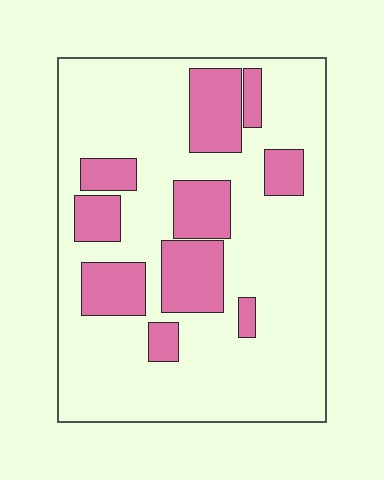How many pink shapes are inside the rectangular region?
10.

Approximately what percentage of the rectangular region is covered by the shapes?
Approximately 25%.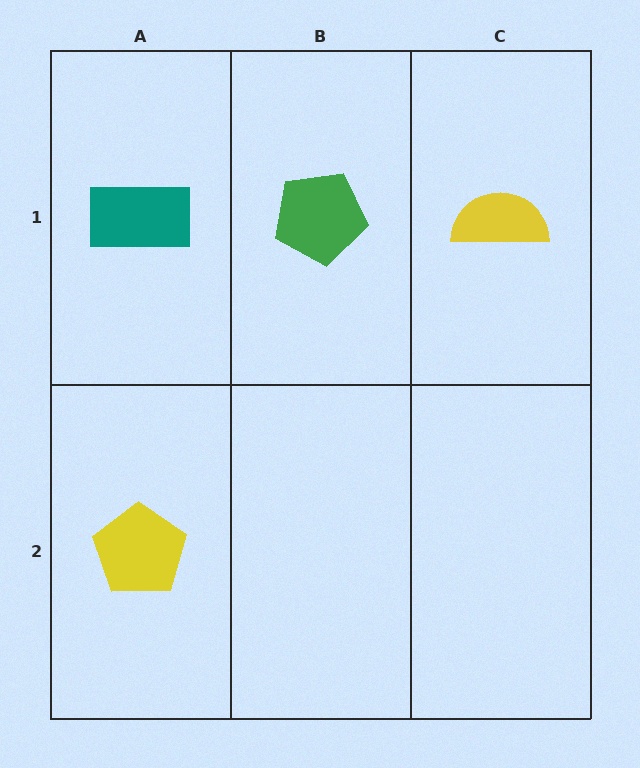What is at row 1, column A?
A teal rectangle.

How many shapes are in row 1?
3 shapes.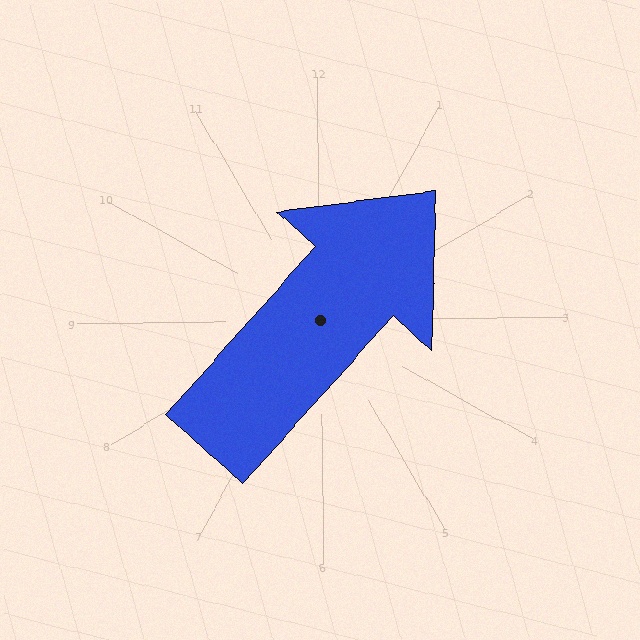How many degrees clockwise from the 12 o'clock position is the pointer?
Approximately 43 degrees.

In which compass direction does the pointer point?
Northeast.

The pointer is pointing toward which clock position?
Roughly 1 o'clock.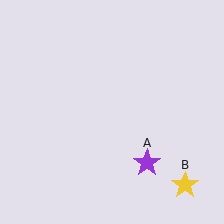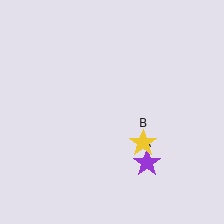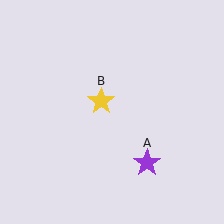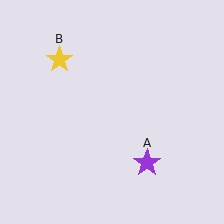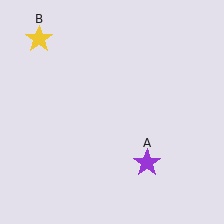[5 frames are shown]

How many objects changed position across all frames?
1 object changed position: yellow star (object B).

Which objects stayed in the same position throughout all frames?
Purple star (object A) remained stationary.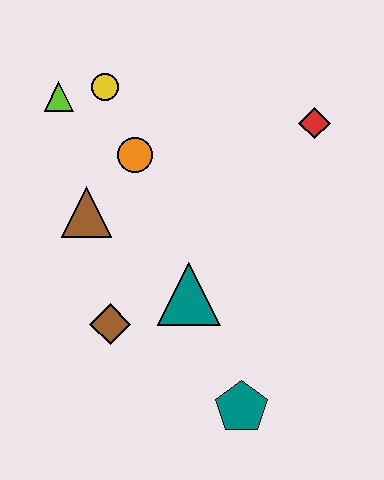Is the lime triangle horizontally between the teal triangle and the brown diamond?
No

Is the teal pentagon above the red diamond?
No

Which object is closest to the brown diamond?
The teal triangle is closest to the brown diamond.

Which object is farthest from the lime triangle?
The teal pentagon is farthest from the lime triangle.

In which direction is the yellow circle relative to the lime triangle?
The yellow circle is to the right of the lime triangle.